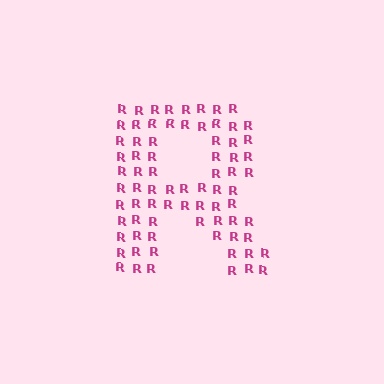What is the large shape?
The large shape is the letter R.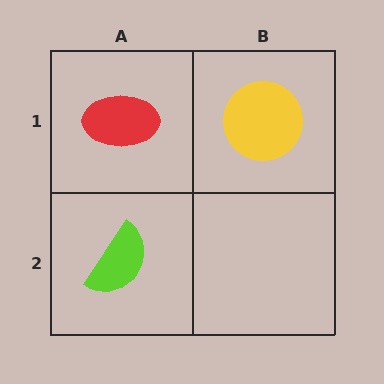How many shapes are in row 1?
2 shapes.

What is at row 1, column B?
A yellow circle.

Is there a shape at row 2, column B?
No, that cell is empty.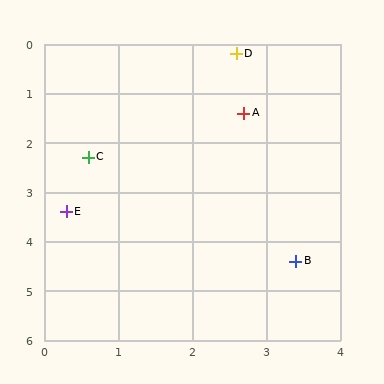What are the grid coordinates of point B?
Point B is at approximately (3.4, 4.4).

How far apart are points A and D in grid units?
Points A and D are about 1.2 grid units apart.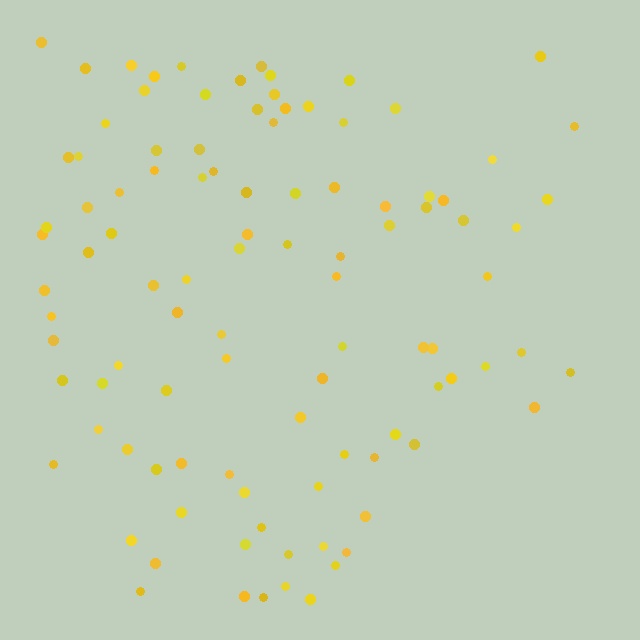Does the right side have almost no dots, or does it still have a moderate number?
Still a moderate number, just noticeably fewer than the left.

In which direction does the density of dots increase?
From right to left, with the left side densest.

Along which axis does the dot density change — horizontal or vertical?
Horizontal.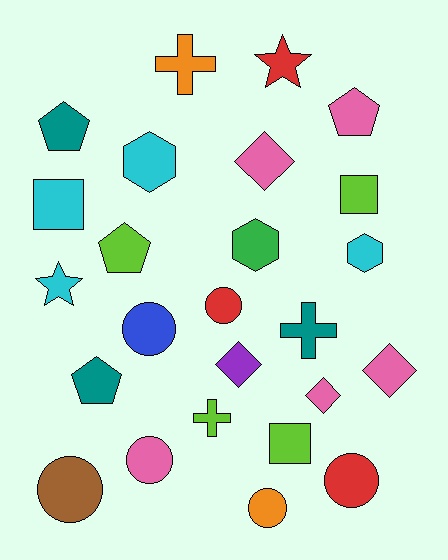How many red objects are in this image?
There are 3 red objects.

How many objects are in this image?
There are 25 objects.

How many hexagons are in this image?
There are 3 hexagons.